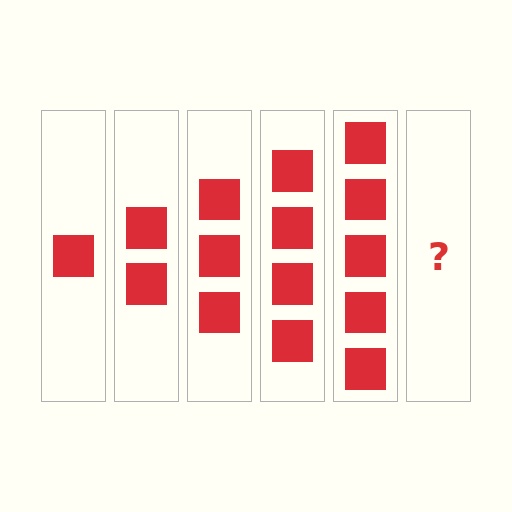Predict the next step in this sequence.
The next step is 6 squares.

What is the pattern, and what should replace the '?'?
The pattern is that each step adds one more square. The '?' should be 6 squares.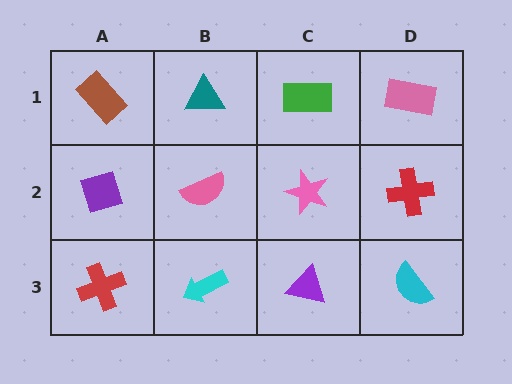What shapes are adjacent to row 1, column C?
A pink star (row 2, column C), a teal triangle (row 1, column B), a pink rectangle (row 1, column D).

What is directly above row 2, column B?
A teal triangle.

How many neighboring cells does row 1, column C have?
3.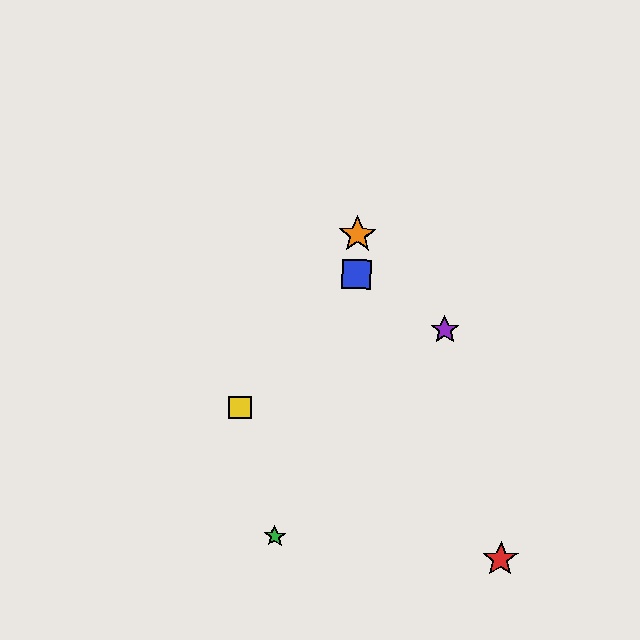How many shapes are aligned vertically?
2 shapes (the blue square, the orange star) are aligned vertically.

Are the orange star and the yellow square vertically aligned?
No, the orange star is at x≈357 and the yellow square is at x≈240.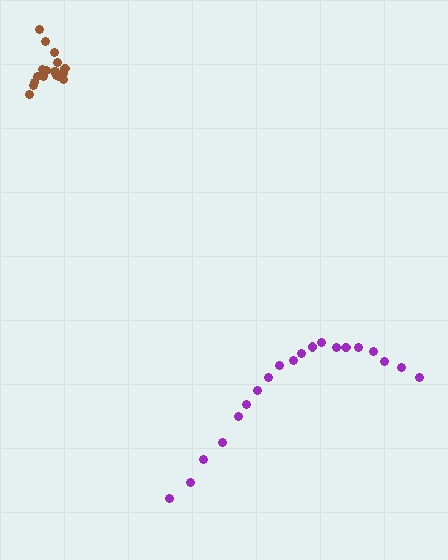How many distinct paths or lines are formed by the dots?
There are 2 distinct paths.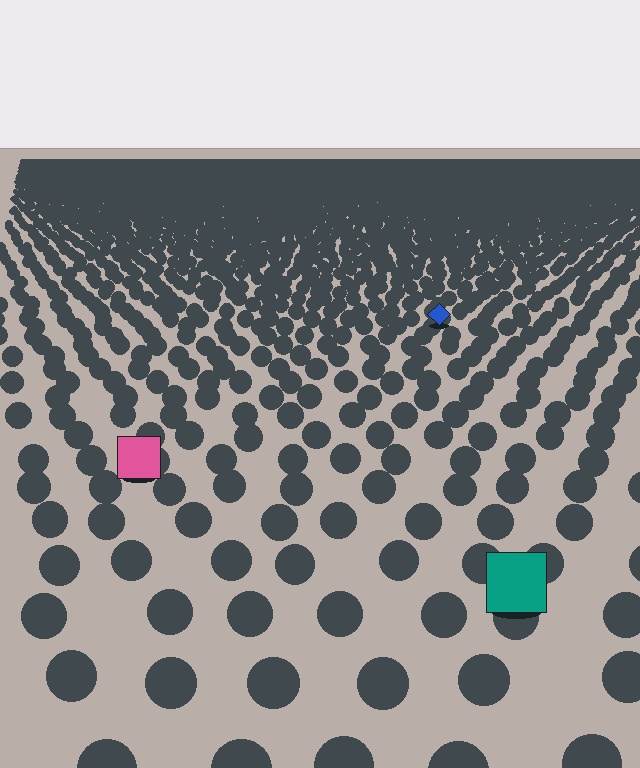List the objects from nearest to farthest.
From nearest to farthest: the teal square, the pink square, the blue diamond.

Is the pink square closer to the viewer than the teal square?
No. The teal square is closer — you can tell from the texture gradient: the ground texture is coarser near it.